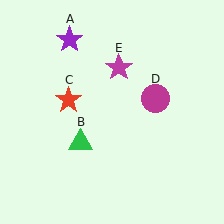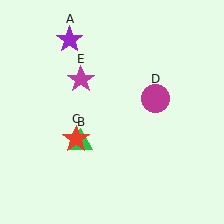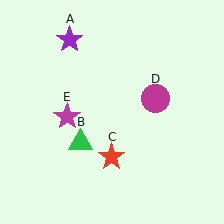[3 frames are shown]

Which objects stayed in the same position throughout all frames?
Purple star (object A) and green triangle (object B) and magenta circle (object D) remained stationary.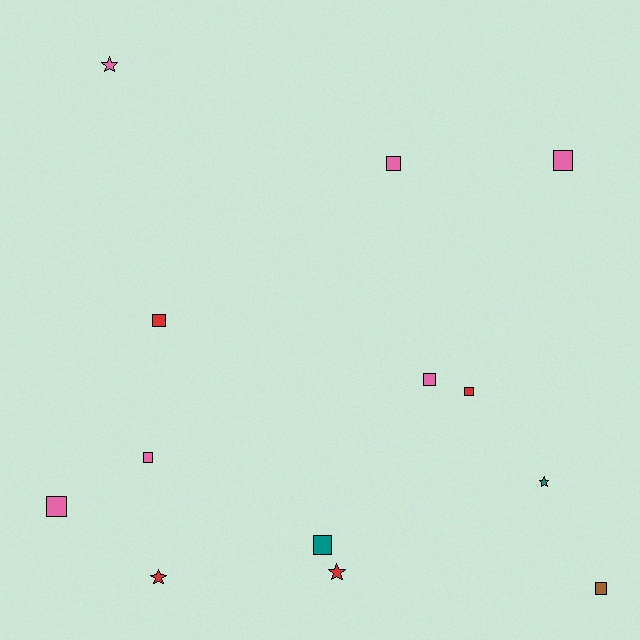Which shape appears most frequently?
Square, with 9 objects.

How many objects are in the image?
There are 13 objects.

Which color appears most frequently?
Pink, with 6 objects.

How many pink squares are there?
There are 5 pink squares.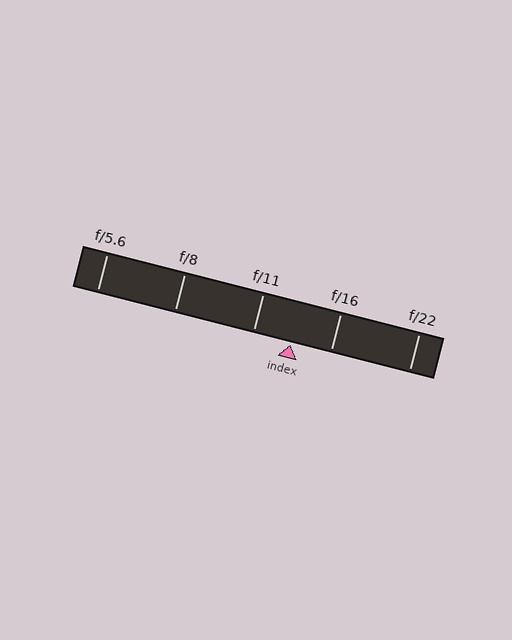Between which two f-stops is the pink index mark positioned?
The index mark is between f/11 and f/16.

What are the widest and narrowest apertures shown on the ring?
The widest aperture shown is f/5.6 and the narrowest is f/22.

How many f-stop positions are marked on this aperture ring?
There are 5 f-stop positions marked.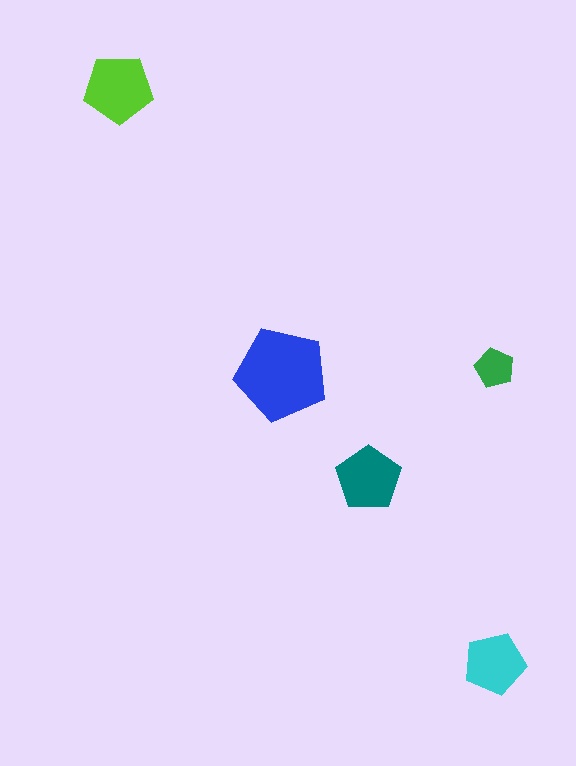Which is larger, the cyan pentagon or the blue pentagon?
The blue one.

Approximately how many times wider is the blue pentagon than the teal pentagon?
About 1.5 times wider.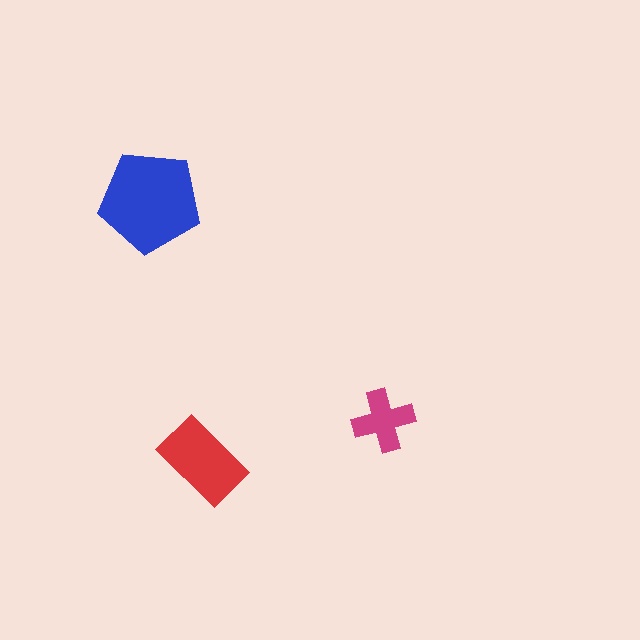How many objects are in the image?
There are 3 objects in the image.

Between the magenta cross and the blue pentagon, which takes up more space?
The blue pentagon.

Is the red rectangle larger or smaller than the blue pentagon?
Smaller.